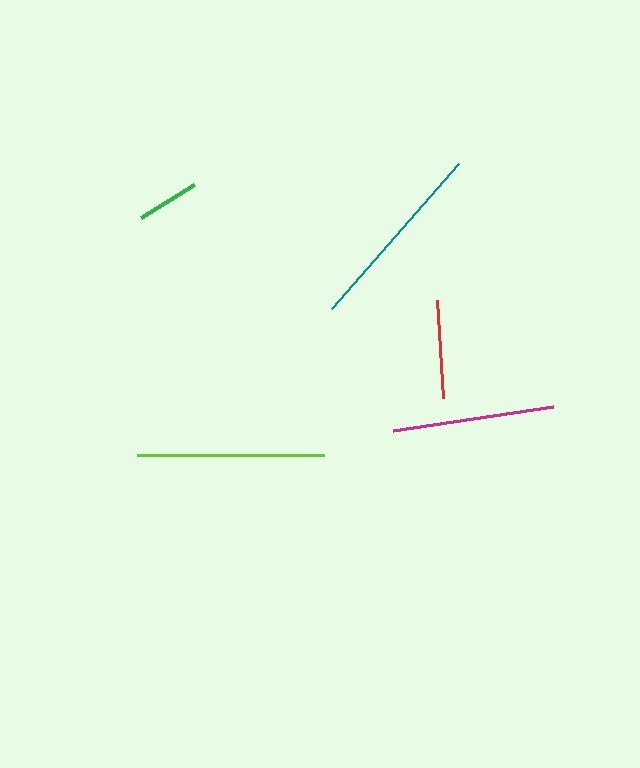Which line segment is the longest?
The teal line is the longest at approximately 193 pixels.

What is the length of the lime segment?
The lime segment is approximately 187 pixels long.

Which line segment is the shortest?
The green line is the shortest at approximately 62 pixels.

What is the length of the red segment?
The red segment is approximately 99 pixels long.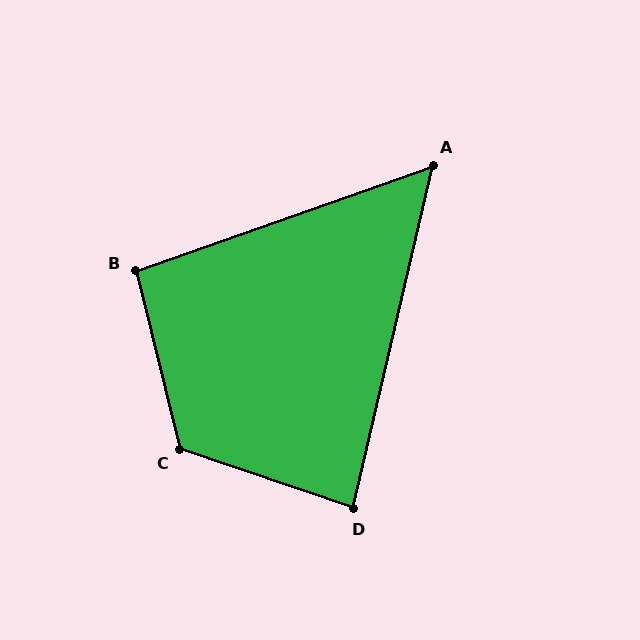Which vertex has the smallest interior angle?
A, at approximately 58 degrees.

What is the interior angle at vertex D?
Approximately 84 degrees (acute).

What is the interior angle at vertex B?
Approximately 96 degrees (obtuse).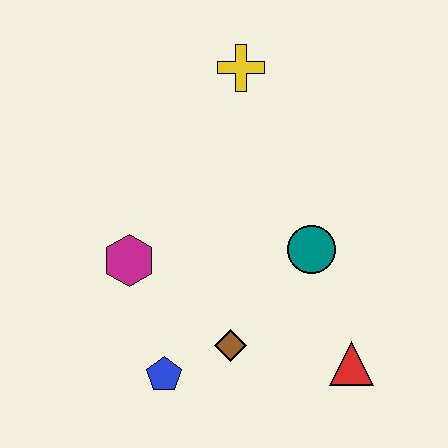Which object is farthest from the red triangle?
The yellow cross is farthest from the red triangle.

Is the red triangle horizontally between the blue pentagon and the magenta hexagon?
No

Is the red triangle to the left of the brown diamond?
No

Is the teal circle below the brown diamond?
No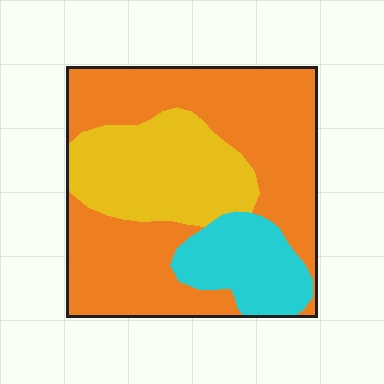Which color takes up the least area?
Cyan, at roughly 15%.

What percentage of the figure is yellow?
Yellow covers about 25% of the figure.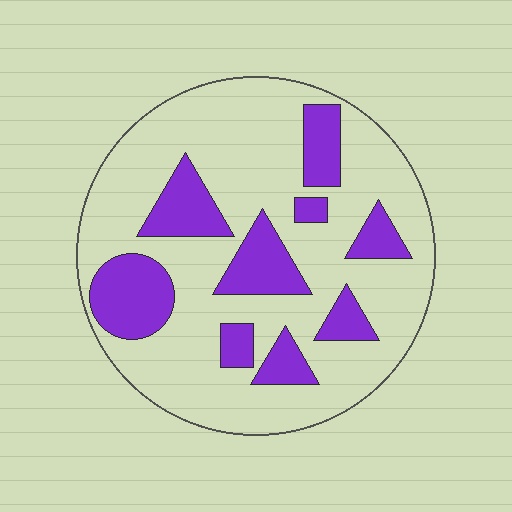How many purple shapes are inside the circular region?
9.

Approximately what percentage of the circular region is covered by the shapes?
Approximately 25%.